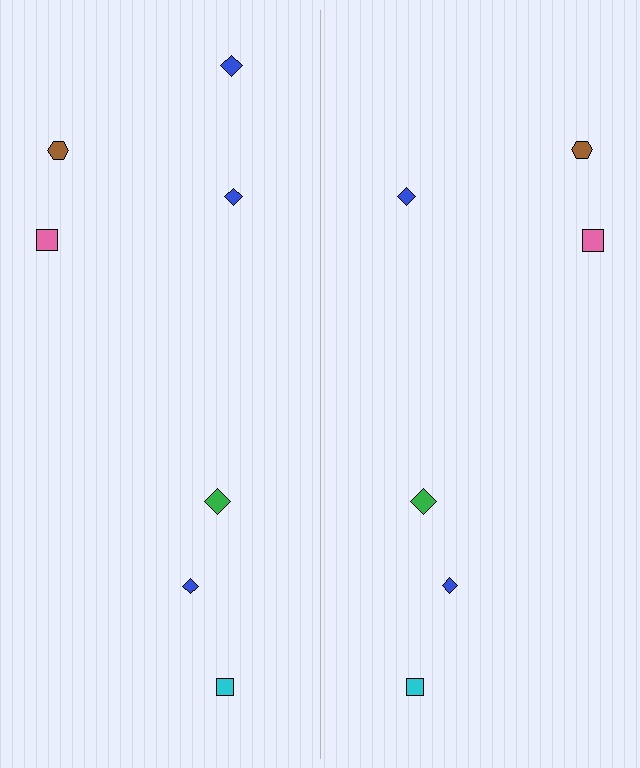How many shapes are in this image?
There are 13 shapes in this image.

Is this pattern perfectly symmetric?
No, the pattern is not perfectly symmetric. A blue diamond is missing from the right side.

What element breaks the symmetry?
A blue diamond is missing from the right side.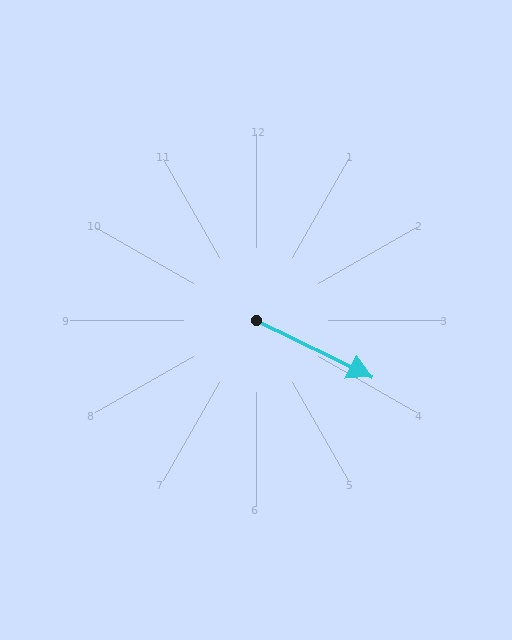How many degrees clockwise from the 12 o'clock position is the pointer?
Approximately 116 degrees.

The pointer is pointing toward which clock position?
Roughly 4 o'clock.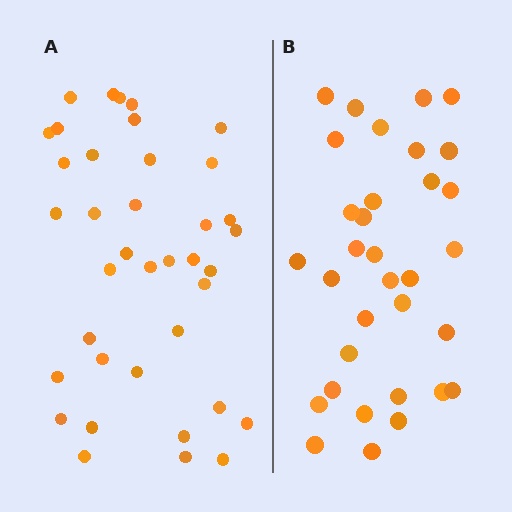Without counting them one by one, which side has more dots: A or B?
Region A (the left region) has more dots.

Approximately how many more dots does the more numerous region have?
Region A has about 5 more dots than region B.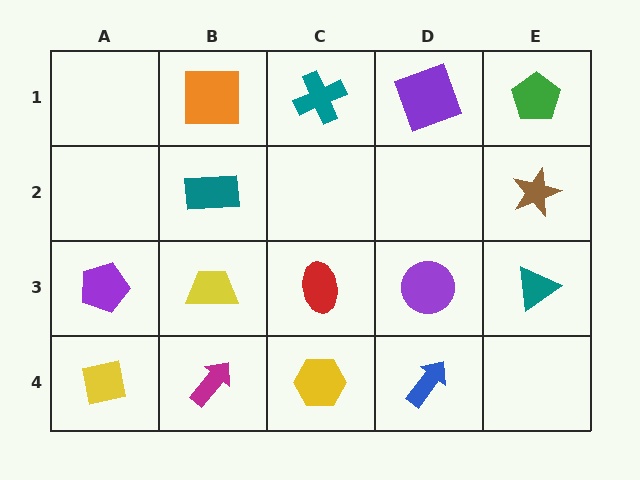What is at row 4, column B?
A magenta arrow.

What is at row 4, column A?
A yellow square.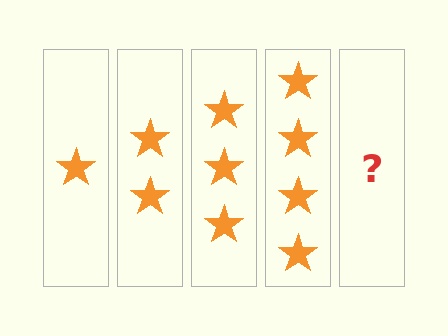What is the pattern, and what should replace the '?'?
The pattern is that each step adds one more star. The '?' should be 5 stars.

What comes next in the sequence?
The next element should be 5 stars.